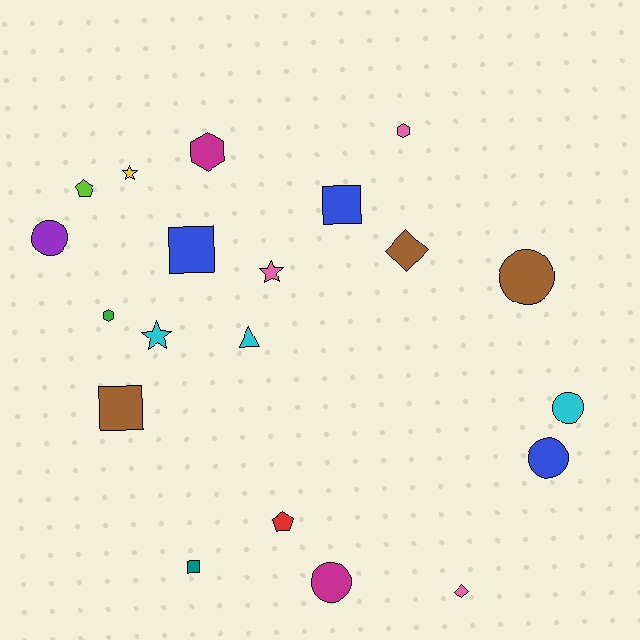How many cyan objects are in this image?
There are 3 cyan objects.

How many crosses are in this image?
There are no crosses.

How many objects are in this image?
There are 20 objects.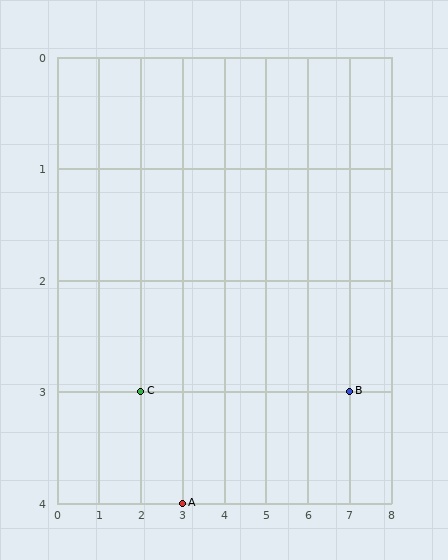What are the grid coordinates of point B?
Point B is at grid coordinates (7, 3).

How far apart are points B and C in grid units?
Points B and C are 5 columns apart.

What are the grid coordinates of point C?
Point C is at grid coordinates (2, 3).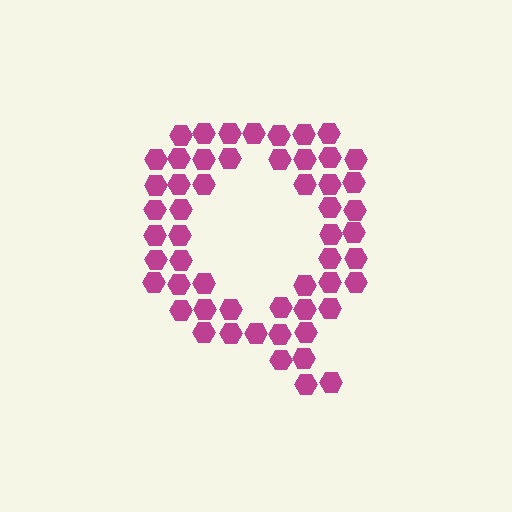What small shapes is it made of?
It is made of small hexagons.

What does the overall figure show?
The overall figure shows the letter Q.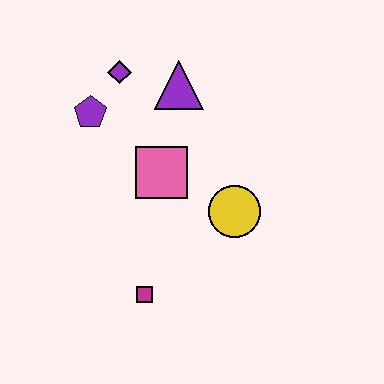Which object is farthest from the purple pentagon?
The magenta square is farthest from the purple pentagon.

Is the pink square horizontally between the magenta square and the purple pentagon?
No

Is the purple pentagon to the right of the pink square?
No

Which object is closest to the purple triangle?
The purple diamond is closest to the purple triangle.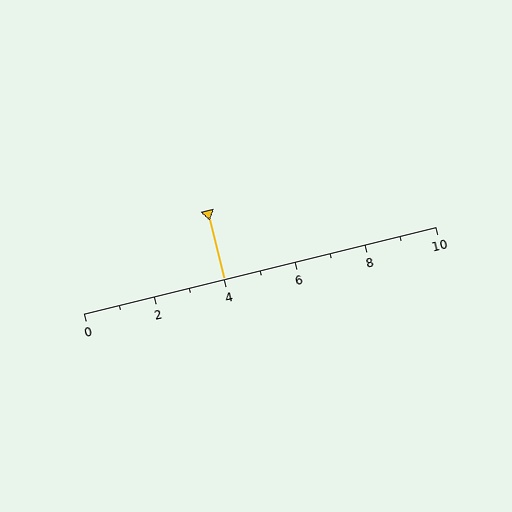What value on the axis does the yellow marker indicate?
The marker indicates approximately 4.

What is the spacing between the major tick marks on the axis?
The major ticks are spaced 2 apart.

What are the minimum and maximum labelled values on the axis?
The axis runs from 0 to 10.